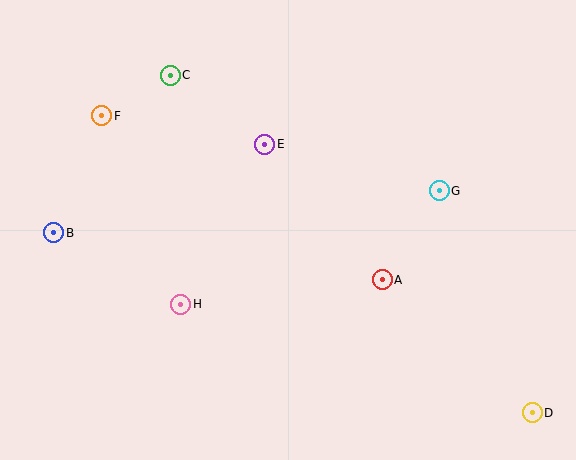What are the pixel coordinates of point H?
Point H is at (181, 304).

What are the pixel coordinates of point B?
Point B is at (54, 233).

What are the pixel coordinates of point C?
Point C is at (170, 75).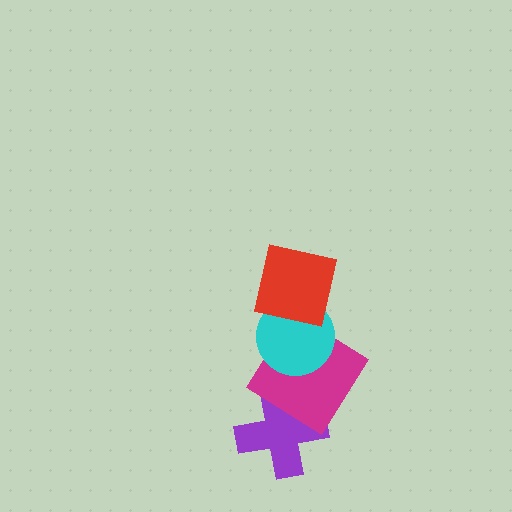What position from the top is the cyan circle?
The cyan circle is 2nd from the top.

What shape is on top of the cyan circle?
The red square is on top of the cyan circle.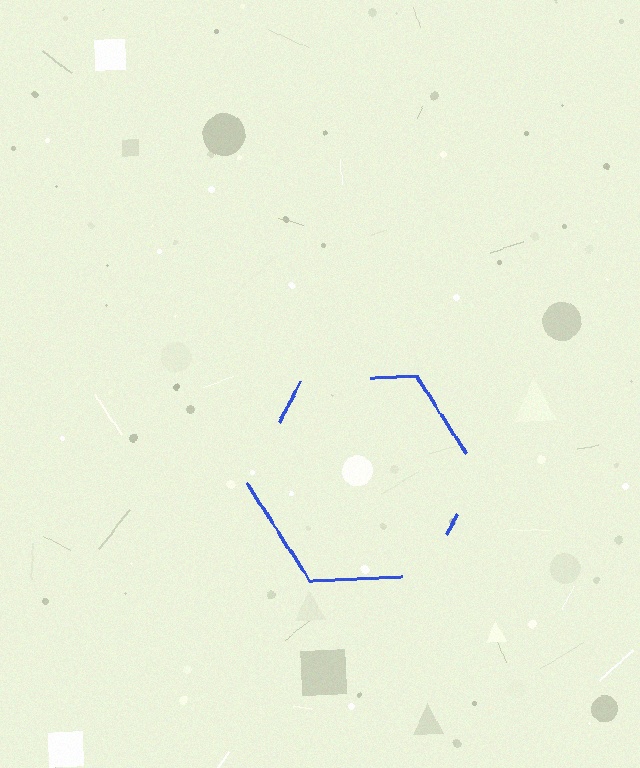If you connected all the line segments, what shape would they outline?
They would outline a hexagon.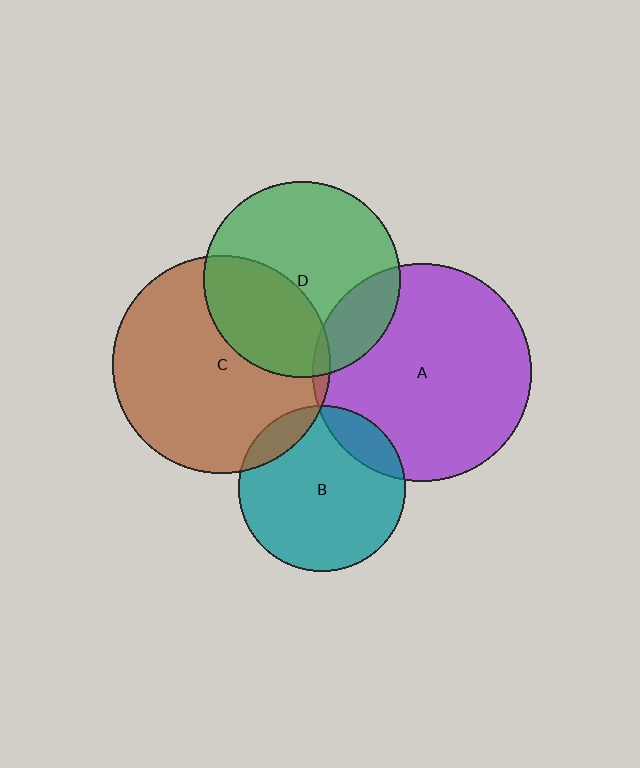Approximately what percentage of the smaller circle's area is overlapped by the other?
Approximately 35%.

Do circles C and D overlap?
Yes.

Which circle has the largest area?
Circle A (purple).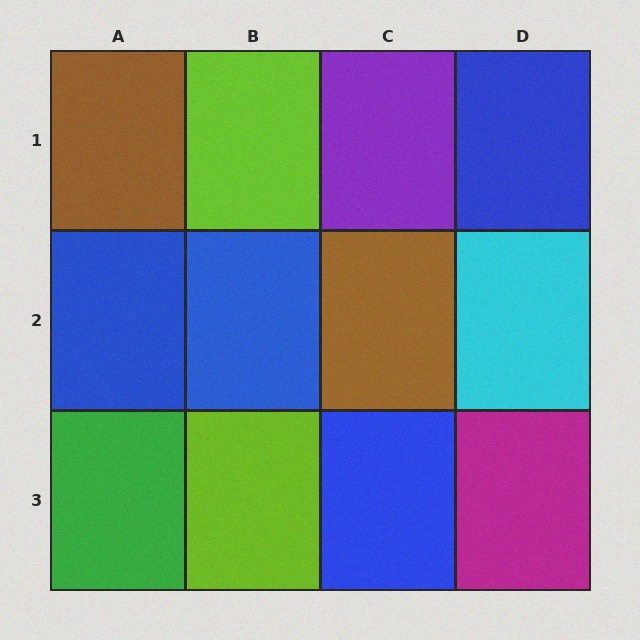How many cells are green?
1 cell is green.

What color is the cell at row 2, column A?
Blue.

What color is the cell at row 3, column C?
Blue.